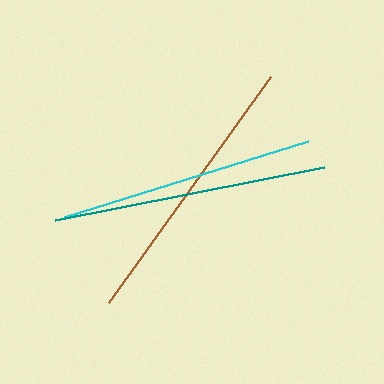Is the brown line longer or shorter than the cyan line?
The brown line is longer than the cyan line.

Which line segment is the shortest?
The cyan line is the shortest at approximately 256 pixels.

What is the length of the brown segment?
The brown segment is approximately 278 pixels long.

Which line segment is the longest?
The brown line is the longest at approximately 278 pixels.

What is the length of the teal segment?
The teal segment is approximately 275 pixels long.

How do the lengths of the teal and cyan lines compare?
The teal and cyan lines are approximately the same length.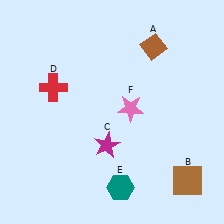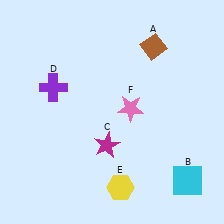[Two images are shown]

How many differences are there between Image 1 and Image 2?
There are 3 differences between the two images.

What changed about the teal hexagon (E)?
In Image 1, E is teal. In Image 2, it changed to yellow.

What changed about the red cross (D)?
In Image 1, D is red. In Image 2, it changed to purple.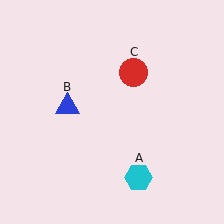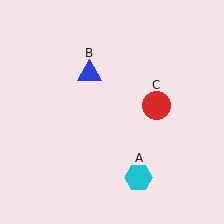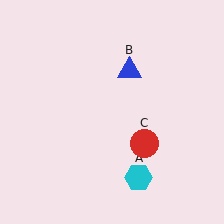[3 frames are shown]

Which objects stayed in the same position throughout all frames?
Cyan hexagon (object A) remained stationary.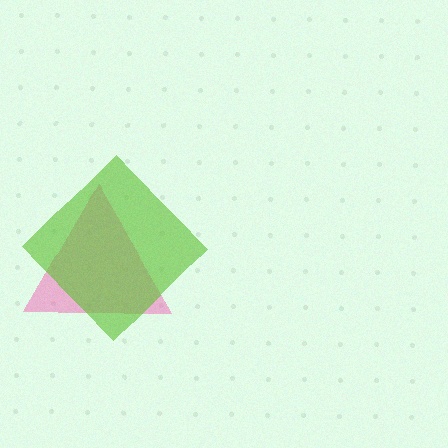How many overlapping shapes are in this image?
There are 2 overlapping shapes in the image.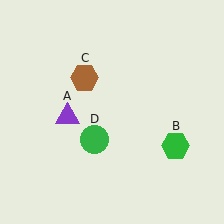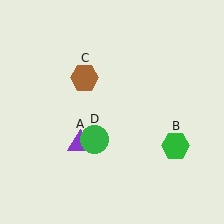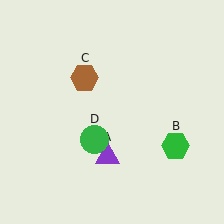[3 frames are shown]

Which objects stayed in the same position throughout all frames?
Green hexagon (object B) and brown hexagon (object C) and green circle (object D) remained stationary.